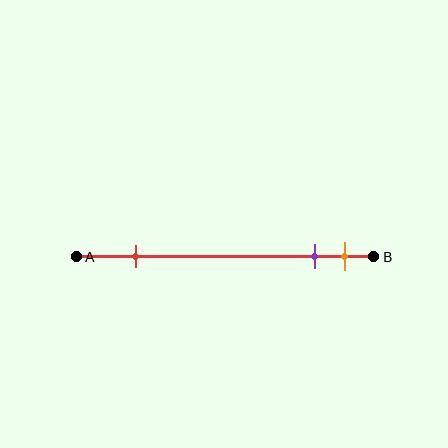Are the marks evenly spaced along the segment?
No, the marks are not evenly spaced.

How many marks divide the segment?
There are 3 marks dividing the segment.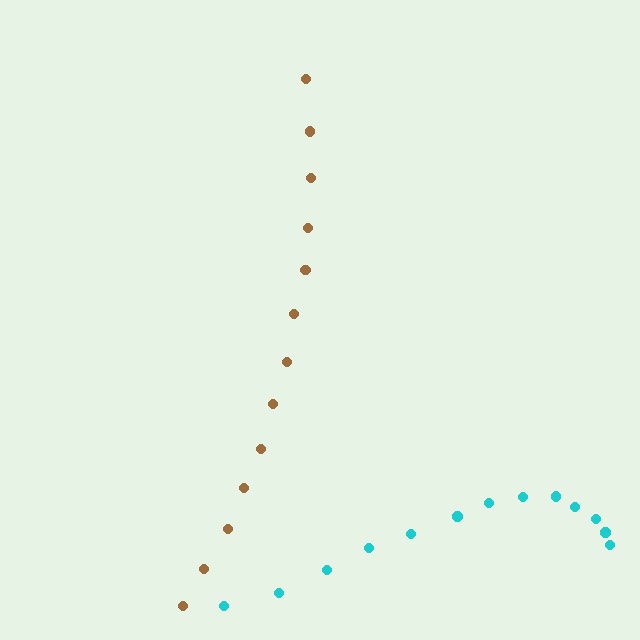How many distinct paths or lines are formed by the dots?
There are 2 distinct paths.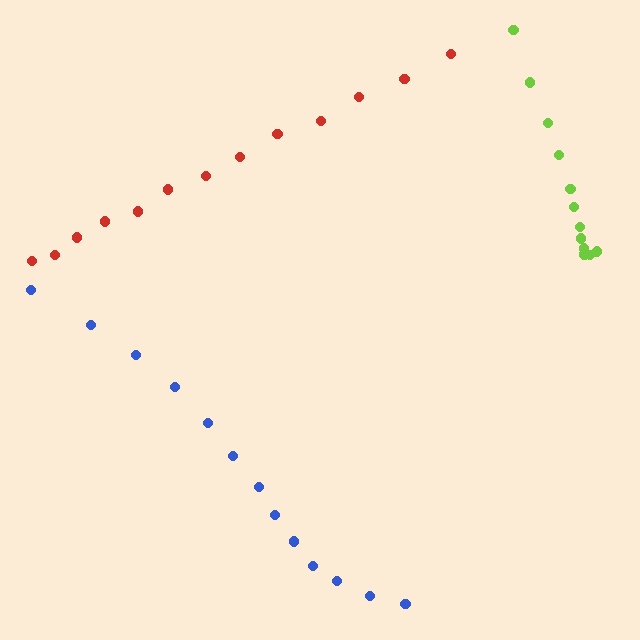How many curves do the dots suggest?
There are 3 distinct paths.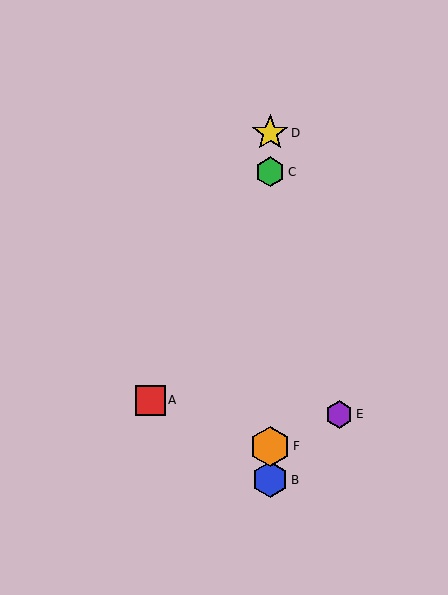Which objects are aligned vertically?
Objects B, C, D, F are aligned vertically.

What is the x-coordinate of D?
Object D is at x≈270.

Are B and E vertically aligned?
No, B is at x≈270 and E is at x≈339.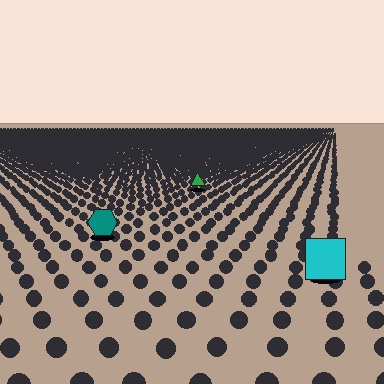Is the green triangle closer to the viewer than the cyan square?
No. The cyan square is closer — you can tell from the texture gradient: the ground texture is coarser near it.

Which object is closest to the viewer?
The cyan square is closest. The texture marks near it are larger and more spread out.